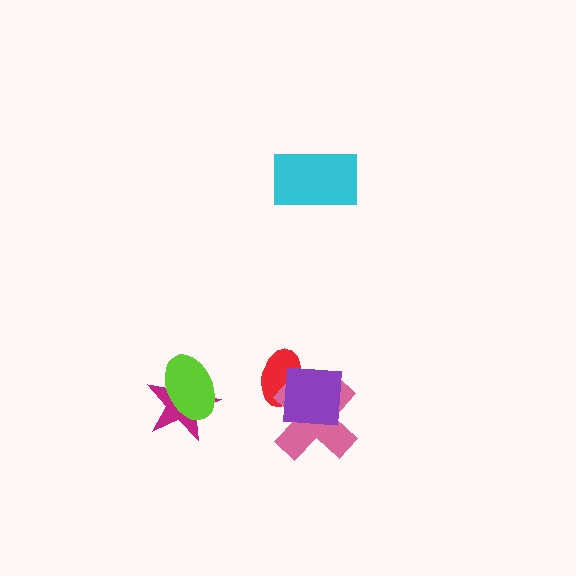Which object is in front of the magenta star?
The lime ellipse is in front of the magenta star.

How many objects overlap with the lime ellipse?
1 object overlaps with the lime ellipse.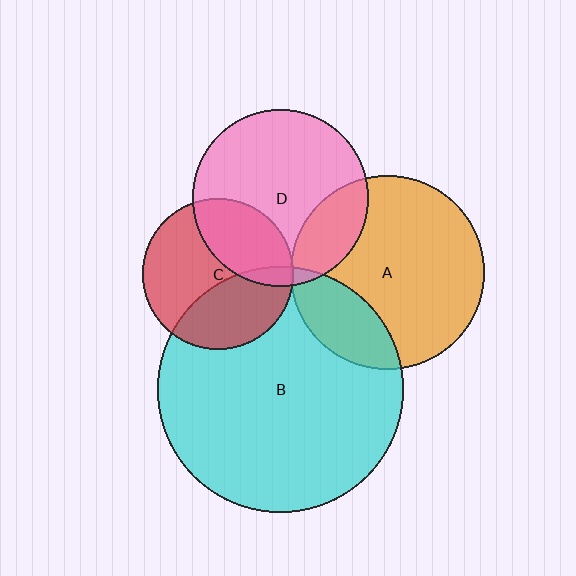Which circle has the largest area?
Circle B (cyan).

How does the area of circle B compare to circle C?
Approximately 2.6 times.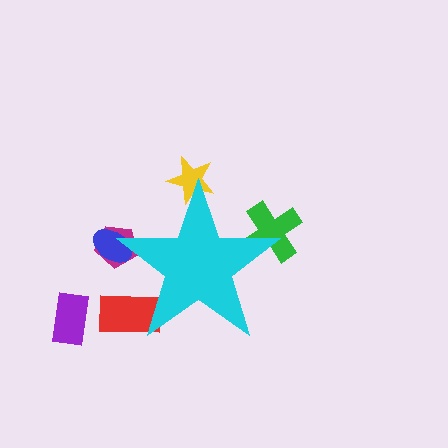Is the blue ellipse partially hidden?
Yes, the blue ellipse is partially hidden behind the cyan star.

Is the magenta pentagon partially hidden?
Yes, the magenta pentagon is partially hidden behind the cyan star.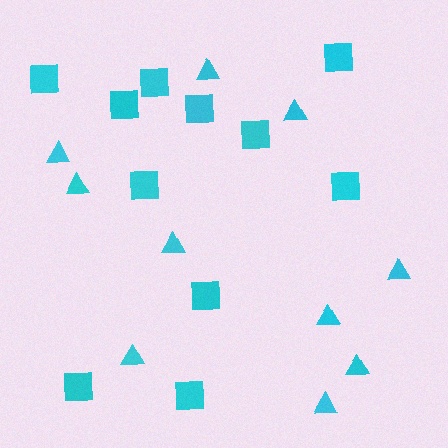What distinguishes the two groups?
There are 2 groups: one group of triangles (10) and one group of squares (11).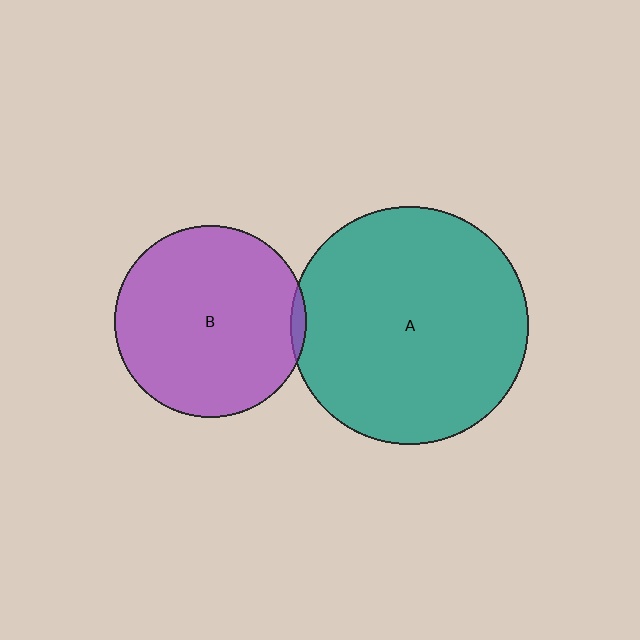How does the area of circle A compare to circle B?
Approximately 1.5 times.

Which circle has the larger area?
Circle A (teal).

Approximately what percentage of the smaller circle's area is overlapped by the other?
Approximately 5%.